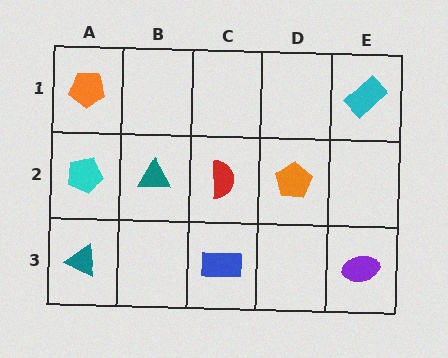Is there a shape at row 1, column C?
No, that cell is empty.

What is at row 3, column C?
A blue rectangle.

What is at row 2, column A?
A cyan pentagon.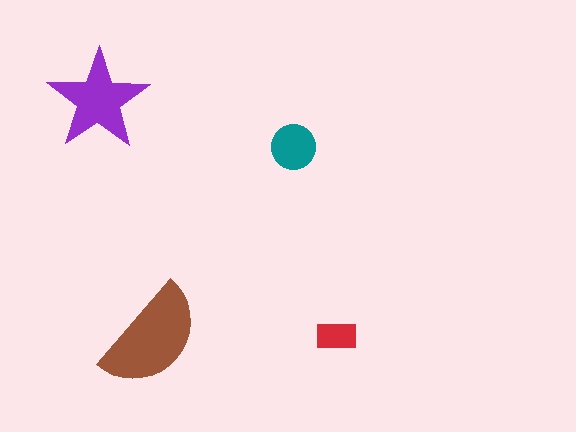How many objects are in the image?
There are 4 objects in the image.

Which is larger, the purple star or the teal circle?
The purple star.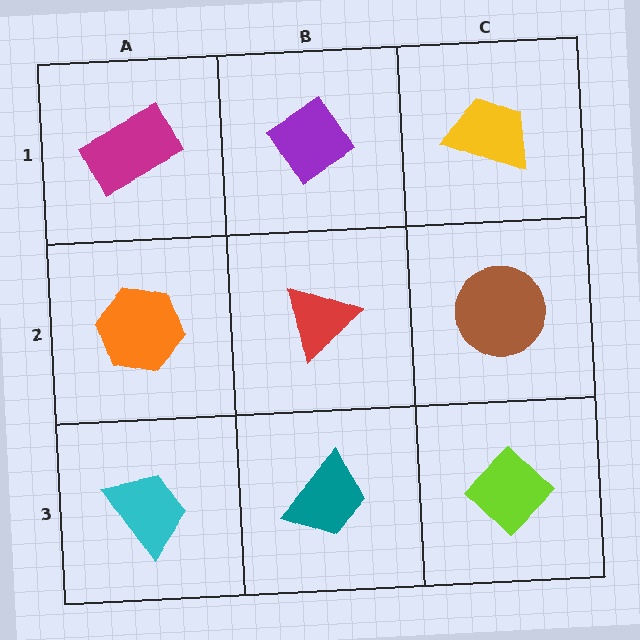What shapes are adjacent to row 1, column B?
A red triangle (row 2, column B), a magenta rectangle (row 1, column A), a yellow trapezoid (row 1, column C).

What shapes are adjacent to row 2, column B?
A purple diamond (row 1, column B), a teal trapezoid (row 3, column B), an orange hexagon (row 2, column A), a brown circle (row 2, column C).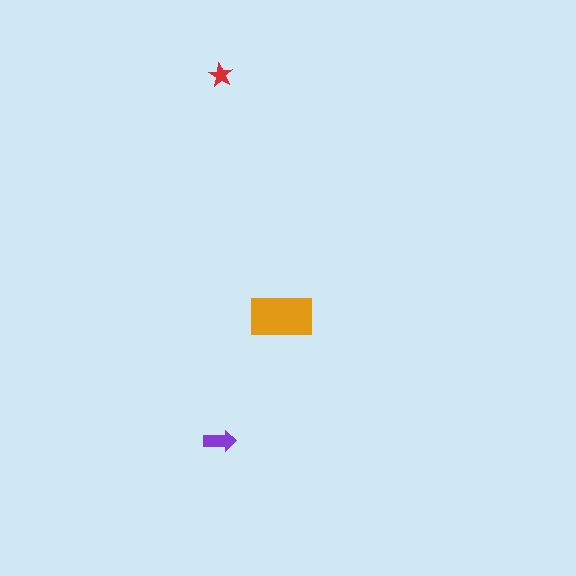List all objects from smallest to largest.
The red star, the purple arrow, the orange rectangle.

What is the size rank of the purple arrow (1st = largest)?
2nd.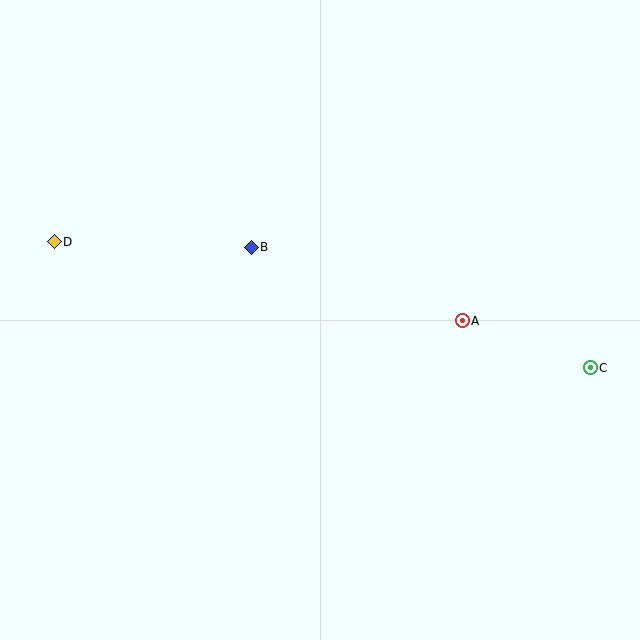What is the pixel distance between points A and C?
The distance between A and C is 137 pixels.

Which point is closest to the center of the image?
Point B at (251, 247) is closest to the center.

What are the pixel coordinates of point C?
Point C is at (590, 368).